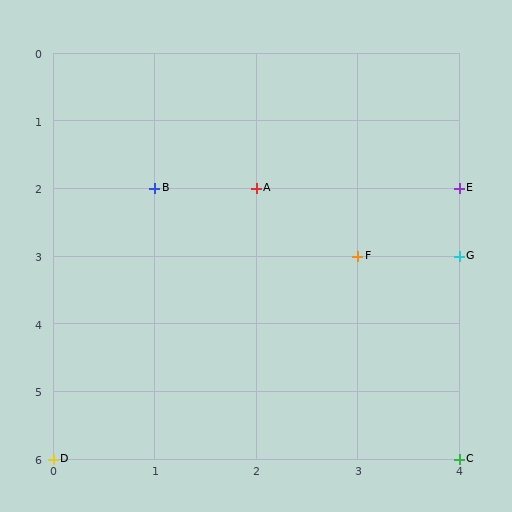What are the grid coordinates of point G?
Point G is at grid coordinates (4, 3).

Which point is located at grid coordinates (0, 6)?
Point D is at (0, 6).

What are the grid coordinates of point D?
Point D is at grid coordinates (0, 6).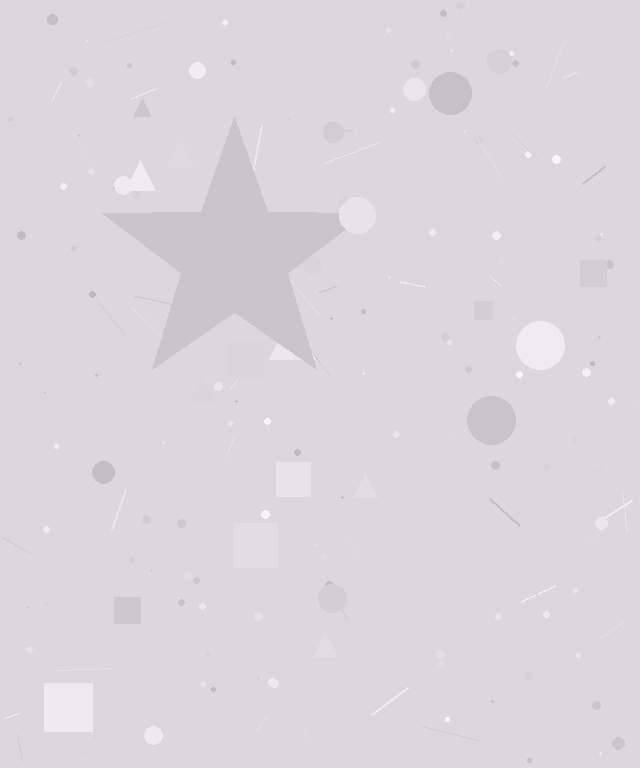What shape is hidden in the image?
A star is hidden in the image.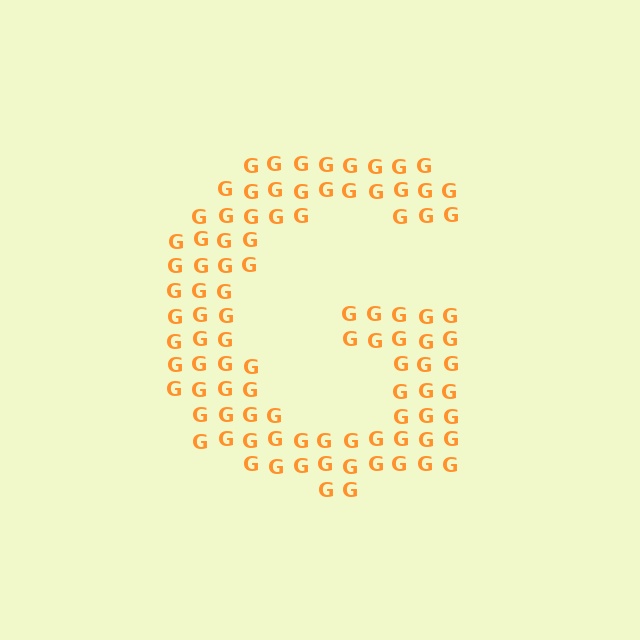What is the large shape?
The large shape is the letter G.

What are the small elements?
The small elements are letter G's.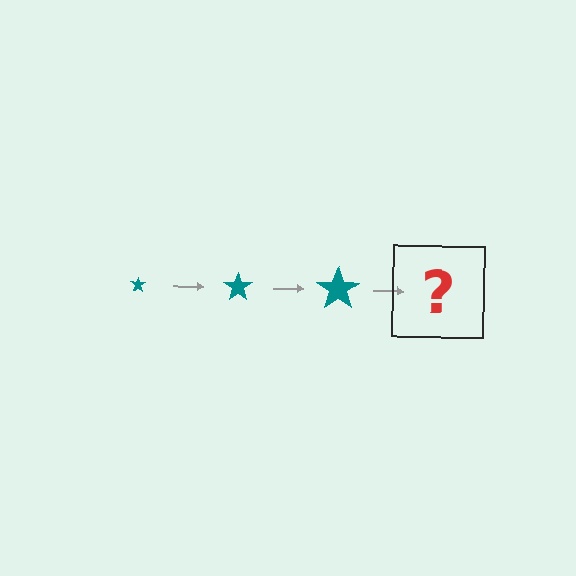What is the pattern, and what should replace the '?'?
The pattern is that the star gets progressively larger each step. The '?' should be a teal star, larger than the previous one.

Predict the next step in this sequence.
The next step is a teal star, larger than the previous one.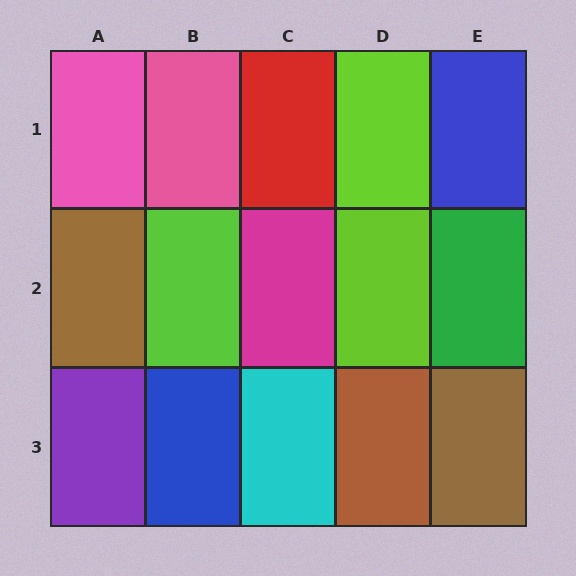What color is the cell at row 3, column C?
Cyan.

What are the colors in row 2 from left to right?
Brown, lime, magenta, lime, green.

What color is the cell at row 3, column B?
Blue.